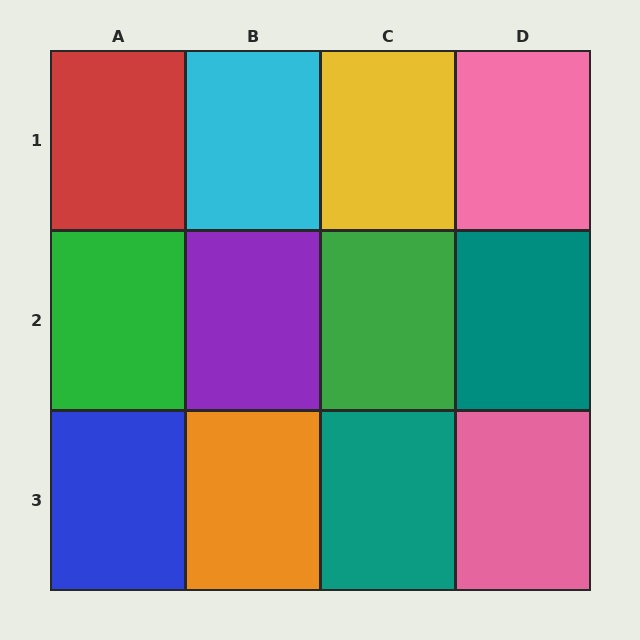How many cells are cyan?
1 cell is cyan.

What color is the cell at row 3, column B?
Orange.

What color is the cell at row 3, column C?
Teal.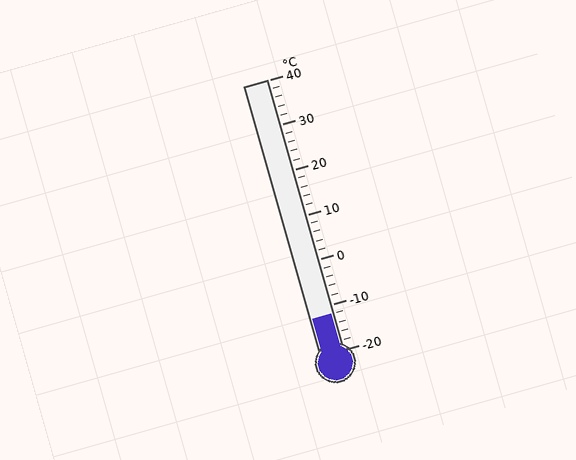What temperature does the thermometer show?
The thermometer shows approximately -12°C.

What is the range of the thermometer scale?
The thermometer scale ranges from -20°C to 40°C.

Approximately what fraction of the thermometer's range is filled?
The thermometer is filled to approximately 15% of its range.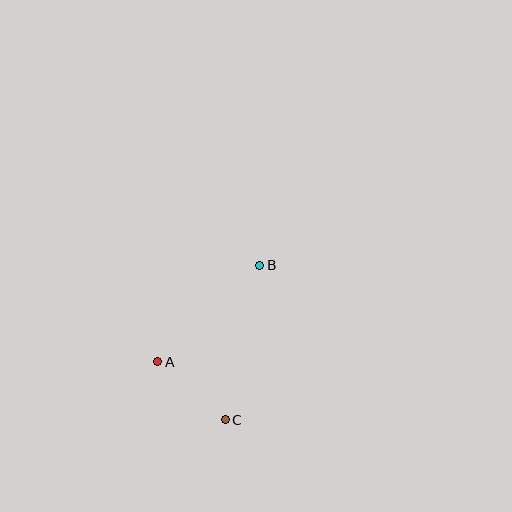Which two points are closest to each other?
Points A and C are closest to each other.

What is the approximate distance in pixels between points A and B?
The distance between A and B is approximately 140 pixels.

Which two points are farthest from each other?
Points B and C are farthest from each other.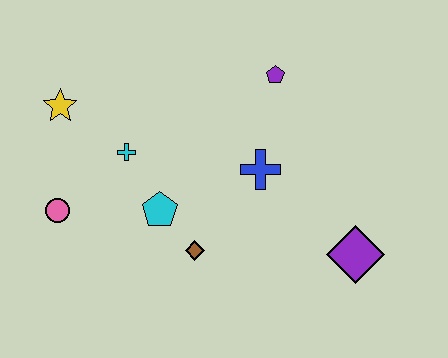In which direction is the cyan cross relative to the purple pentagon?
The cyan cross is to the left of the purple pentagon.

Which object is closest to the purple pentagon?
The blue cross is closest to the purple pentagon.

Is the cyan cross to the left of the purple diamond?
Yes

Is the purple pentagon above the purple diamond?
Yes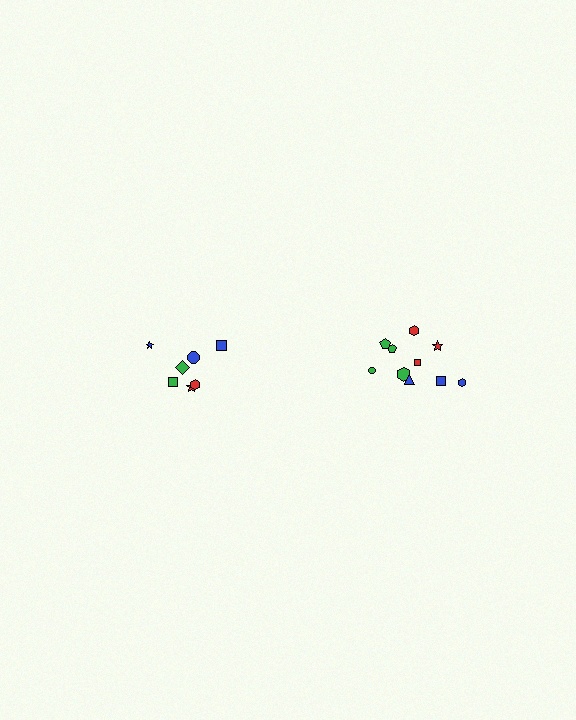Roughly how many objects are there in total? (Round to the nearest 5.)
Roughly 15 objects in total.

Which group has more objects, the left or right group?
The right group.